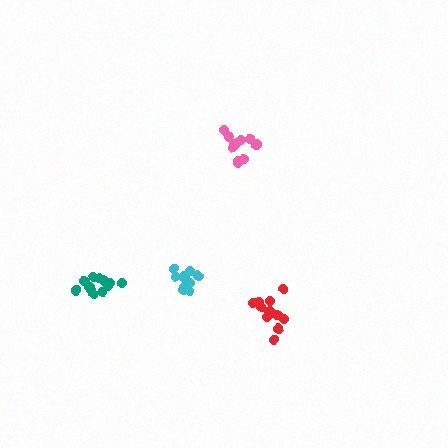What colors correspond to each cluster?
The clusters are colored: pink, cyan, teal, red.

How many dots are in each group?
Group 1: 12 dots, Group 2: 11 dots, Group 3: 13 dots, Group 4: 13 dots (49 total).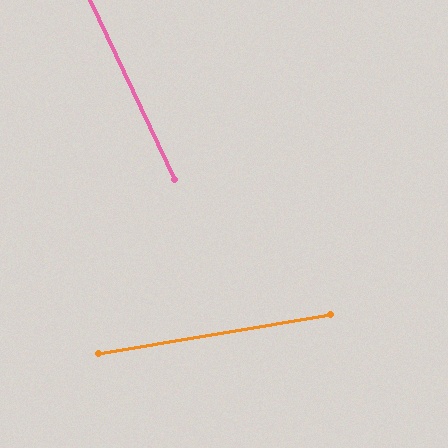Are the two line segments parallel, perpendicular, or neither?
Neither parallel nor perpendicular — they differ by about 74°.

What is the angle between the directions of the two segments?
Approximately 74 degrees.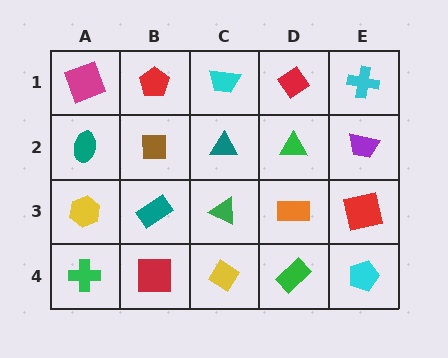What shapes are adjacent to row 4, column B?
A teal rectangle (row 3, column B), a green cross (row 4, column A), a yellow diamond (row 4, column C).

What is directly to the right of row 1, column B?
A cyan trapezoid.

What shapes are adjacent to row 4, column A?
A yellow hexagon (row 3, column A), a red square (row 4, column B).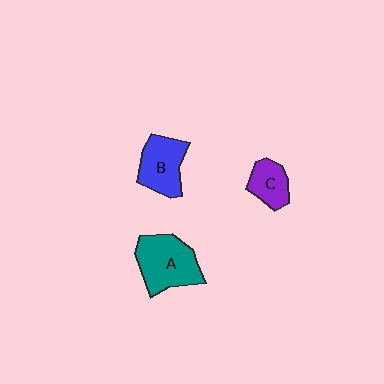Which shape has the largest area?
Shape A (teal).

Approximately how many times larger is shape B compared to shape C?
Approximately 1.5 times.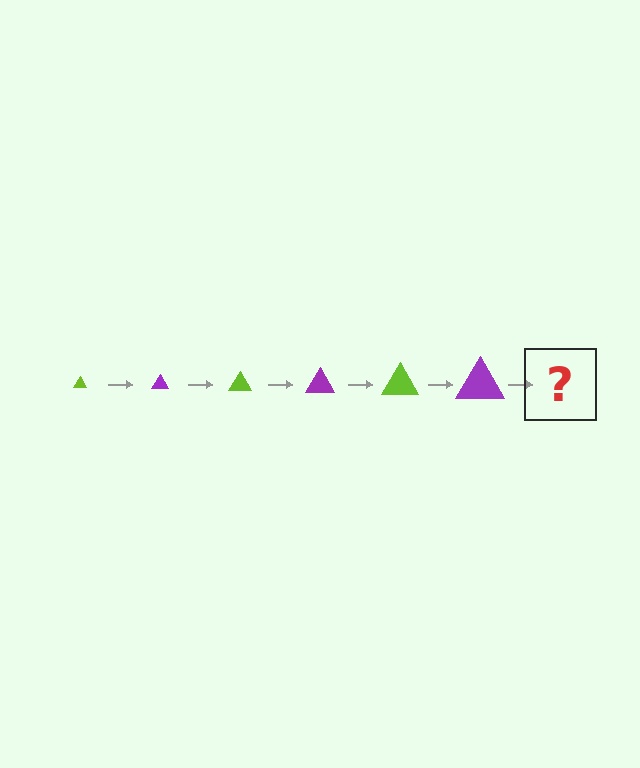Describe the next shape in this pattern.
It should be a lime triangle, larger than the previous one.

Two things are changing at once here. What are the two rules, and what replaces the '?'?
The two rules are that the triangle grows larger each step and the color cycles through lime and purple. The '?' should be a lime triangle, larger than the previous one.